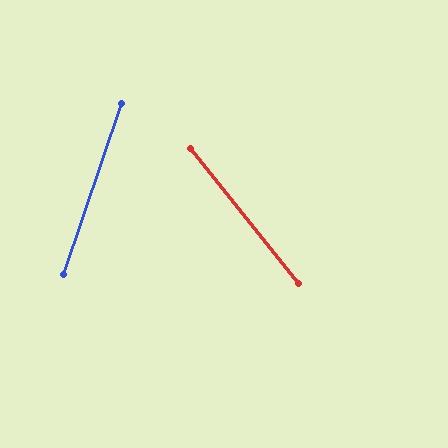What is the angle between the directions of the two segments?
Approximately 57 degrees.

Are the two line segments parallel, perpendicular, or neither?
Neither parallel nor perpendicular — they differ by about 57°.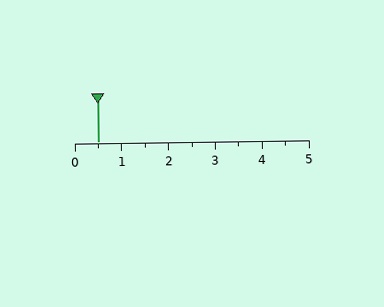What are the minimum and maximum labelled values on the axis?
The axis runs from 0 to 5.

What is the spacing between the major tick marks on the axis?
The major ticks are spaced 1 apart.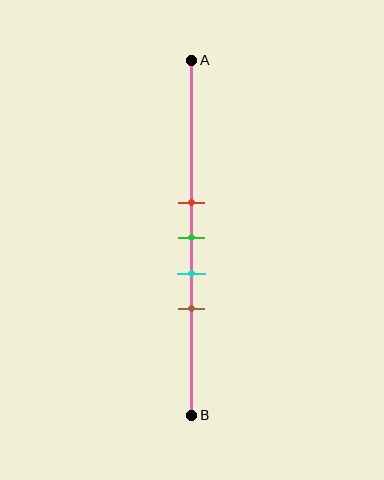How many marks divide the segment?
There are 4 marks dividing the segment.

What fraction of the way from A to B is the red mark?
The red mark is approximately 40% (0.4) of the way from A to B.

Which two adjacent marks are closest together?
The red and green marks are the closest adjacent pair.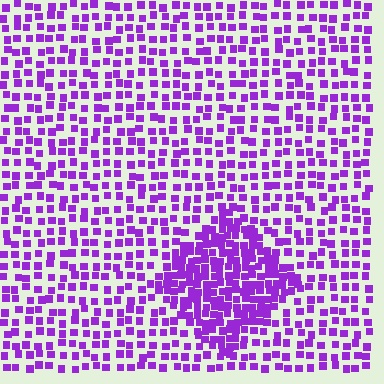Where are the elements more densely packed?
The elements are more densely packed inside the diamond boundary.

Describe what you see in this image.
The image contains small purple elements arranged at two different densities. A diamond-shaped region is visible where the elements are more densely packed than the surrounding area.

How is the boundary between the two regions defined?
The boundary is defined by a change in element density (approximately 2.1x ratio). All elements are the same color, size, and shape.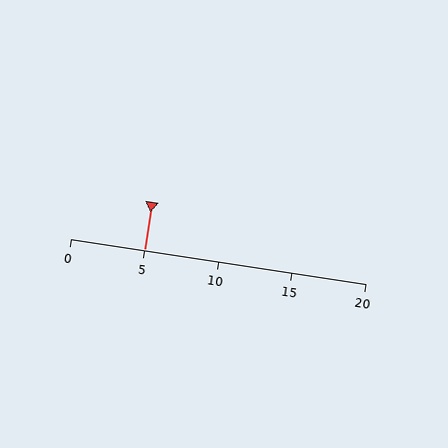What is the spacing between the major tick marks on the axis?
The major ticks are spaced 5 apart.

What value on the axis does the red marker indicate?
The marker indicates approximately 5.